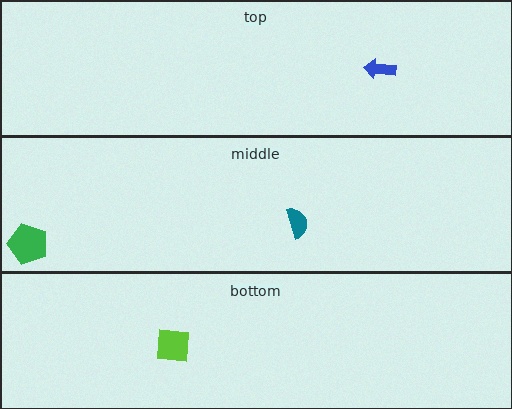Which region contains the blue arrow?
The top region.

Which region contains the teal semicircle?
The middle region.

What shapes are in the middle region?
The teal semicircle, the green pentagon.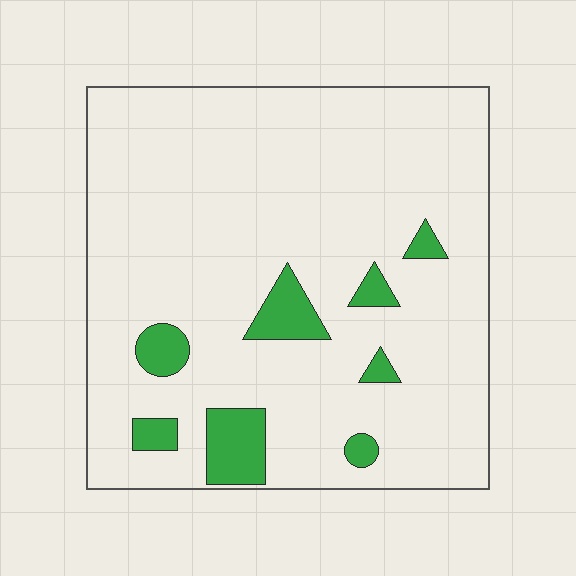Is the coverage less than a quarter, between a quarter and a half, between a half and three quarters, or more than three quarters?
Less than a quarter.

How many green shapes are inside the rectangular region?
8.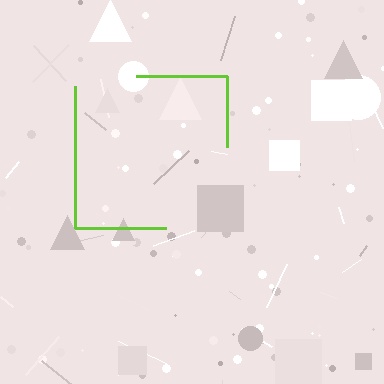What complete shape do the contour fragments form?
The contour fragments form a square.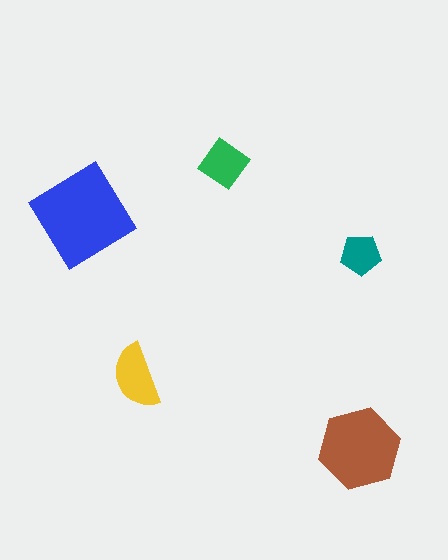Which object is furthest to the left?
The blue diamond is leftmost.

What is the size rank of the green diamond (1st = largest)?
4th.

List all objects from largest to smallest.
The blue diamond, the brown hexagon, the yellow semicircle, the green diamond, the teal pentagon.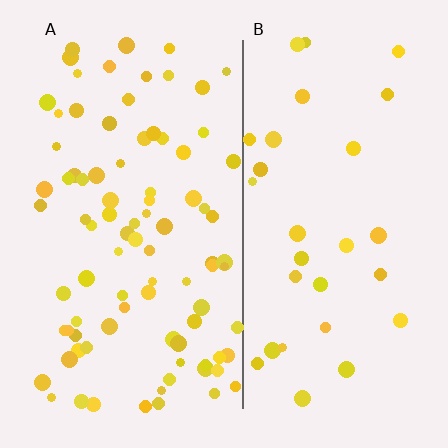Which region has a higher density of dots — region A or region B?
A (the left).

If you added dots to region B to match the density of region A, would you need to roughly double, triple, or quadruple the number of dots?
Approximately triple.